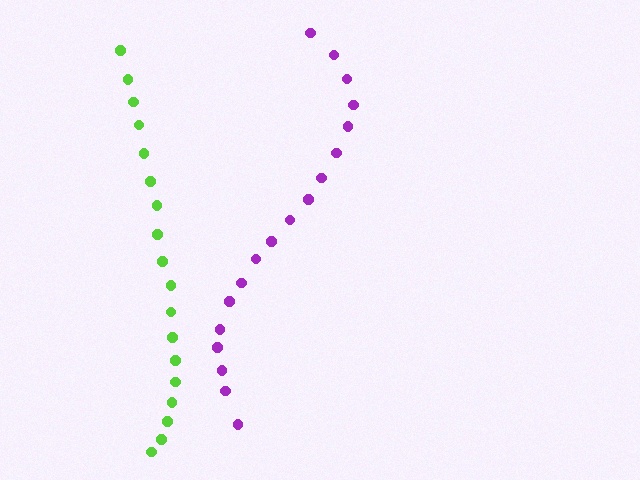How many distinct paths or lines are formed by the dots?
There are 2 distinct paths.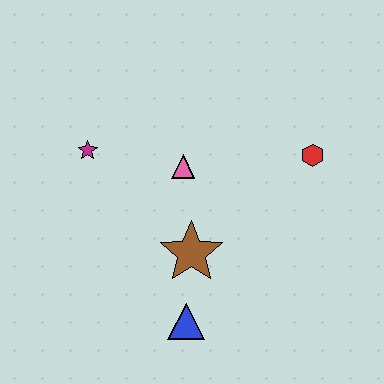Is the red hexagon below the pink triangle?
No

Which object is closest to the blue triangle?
The brown star is closest to the blue triangle.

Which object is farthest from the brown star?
The red hexagon is farthest from the brown star.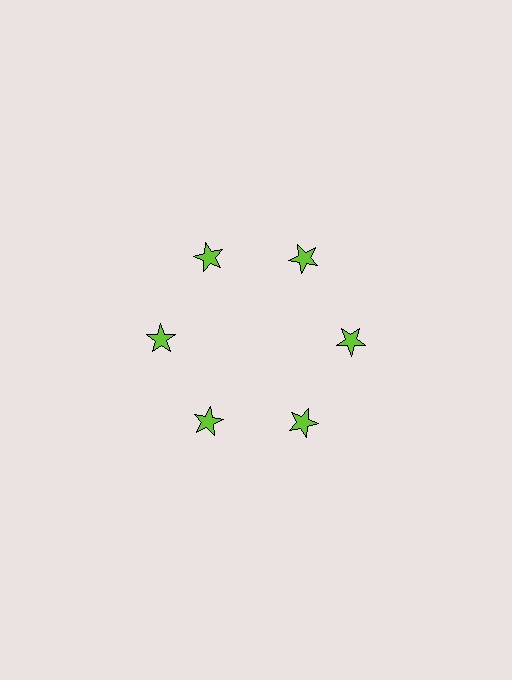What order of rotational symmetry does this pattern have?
This pattern has 6-fold rotational symmetry.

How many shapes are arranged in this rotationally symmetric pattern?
There are 6 shapes, arranged in 6 groups of 1.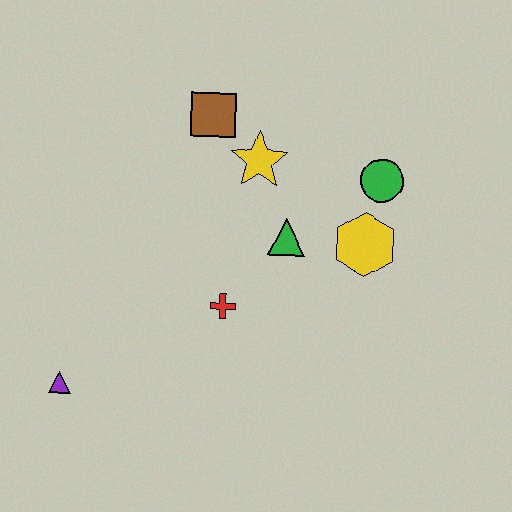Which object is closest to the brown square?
The yellow star is closest to the brown square.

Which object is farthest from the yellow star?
The purple triangle is farthest from the yellow star.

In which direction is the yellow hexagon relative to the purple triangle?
The yellow hexagon is to the right of the purple triangle.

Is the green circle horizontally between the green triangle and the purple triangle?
No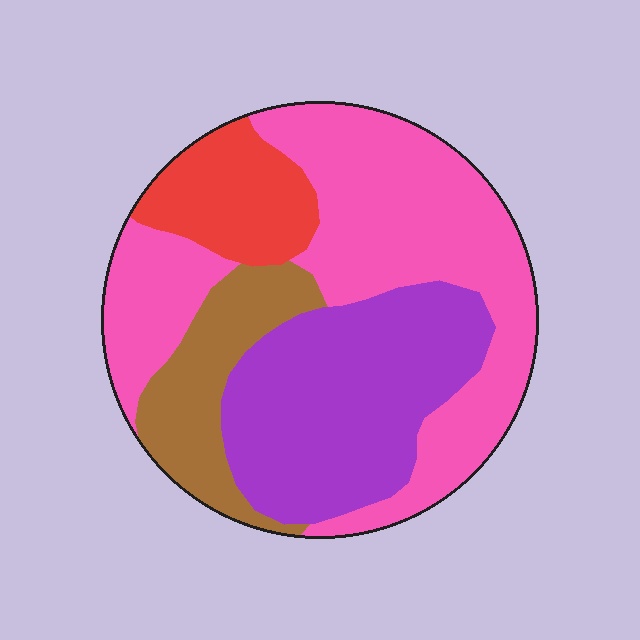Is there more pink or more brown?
Pink.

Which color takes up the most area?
Pink, at roughly 45%.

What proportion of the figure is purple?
Purple covers 30% of the figure.